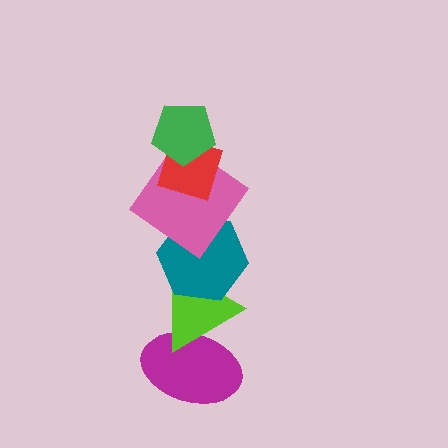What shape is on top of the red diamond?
The green pentagon is on top of the red diamond.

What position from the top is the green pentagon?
The green pentagon is 1st from the top.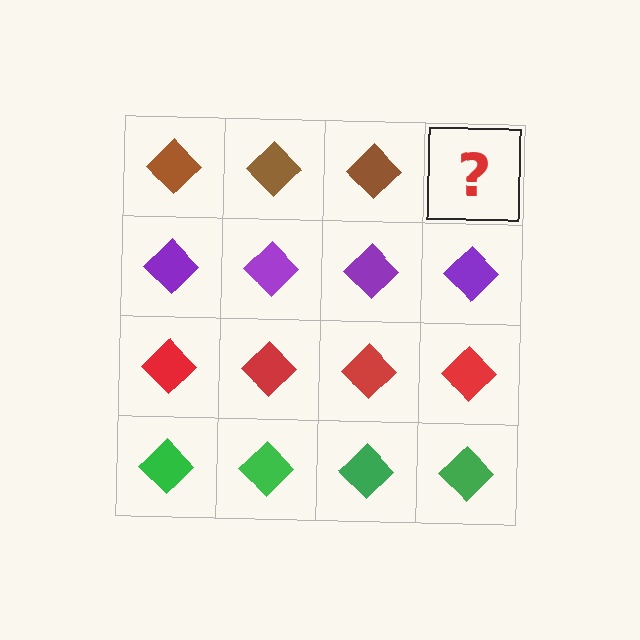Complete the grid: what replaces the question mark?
The question mark should be replaced with a brown diamond.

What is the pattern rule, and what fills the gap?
The rule is that each row has a consistent color. The gap should be filled with a brown diamond.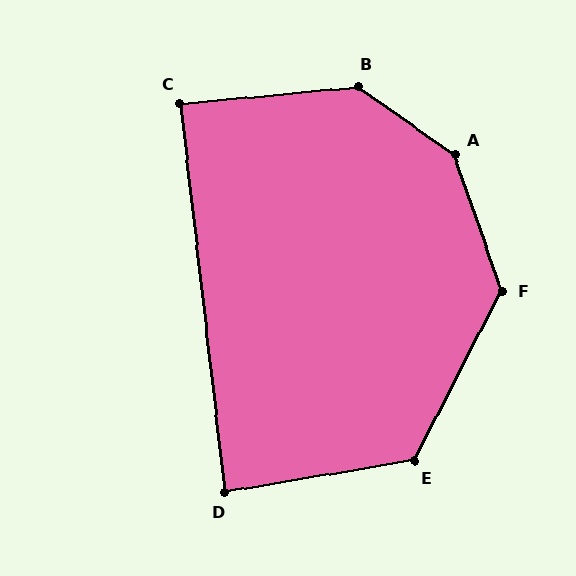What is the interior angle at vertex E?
Approximately 127 degrees (obtuse).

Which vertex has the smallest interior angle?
D, at approximately 87 degrees.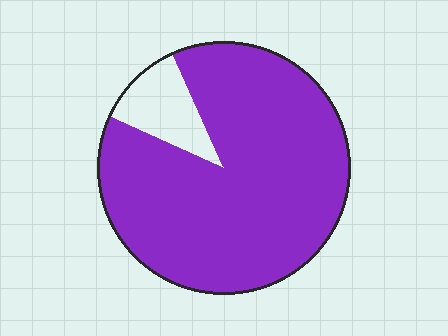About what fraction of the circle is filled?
About seven eighths (7/8).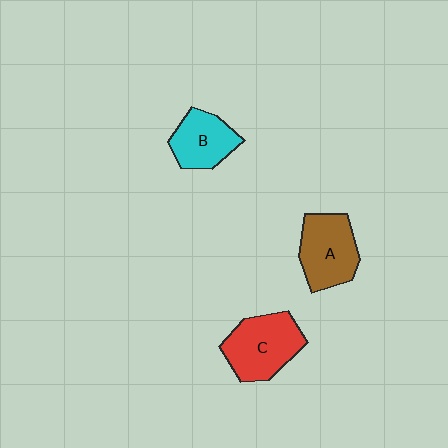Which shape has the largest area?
Shape C (red).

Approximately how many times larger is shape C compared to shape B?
Approximately 1.4 times.